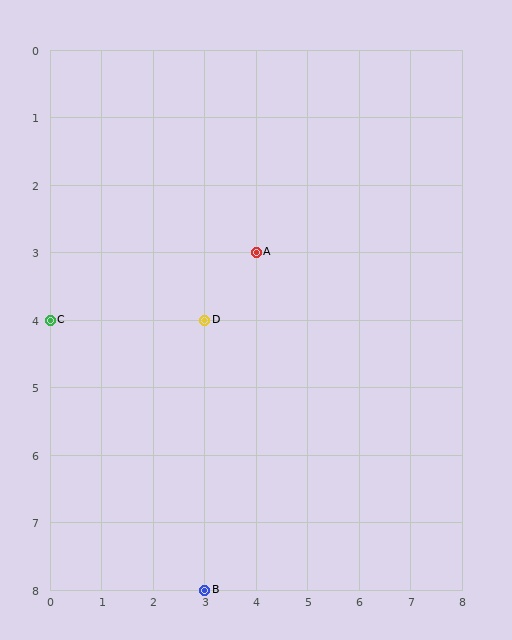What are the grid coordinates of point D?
Point D is at grid coordinates (3, 4).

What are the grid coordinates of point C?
Point C is at grid coordinates (0, 4).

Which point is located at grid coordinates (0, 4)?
Point C is at (0, 4).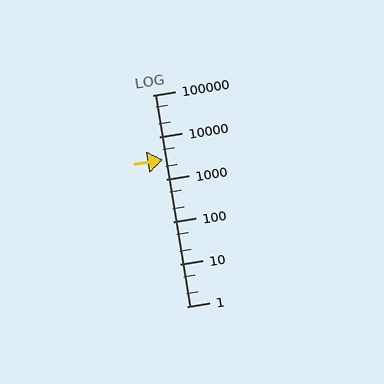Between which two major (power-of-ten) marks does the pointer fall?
The pointer is between 1000 and 10000.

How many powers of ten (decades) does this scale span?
The scale spans 5 decades, from 1 to 100000.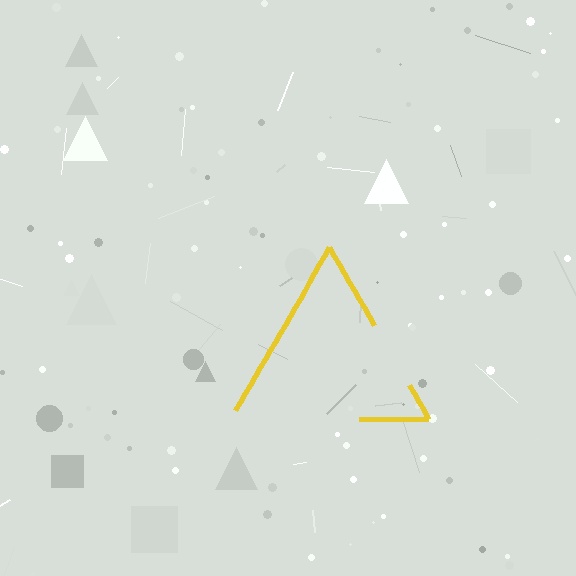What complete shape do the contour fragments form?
The contour fragments form a triangle.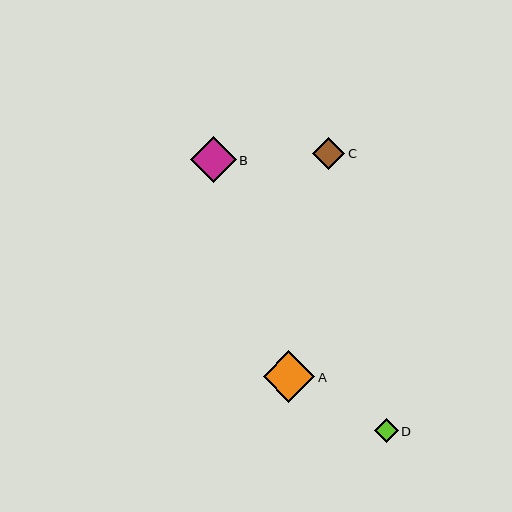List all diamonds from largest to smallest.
From largest to smallest: A, B, C, D.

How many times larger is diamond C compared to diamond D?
Diamond C is approximately 1.3 times the size of diamond D.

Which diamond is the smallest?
Diamond D is the smallest with a size of approximately 24 pixels.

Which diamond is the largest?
Diamond A is the largest with a size of approximately 51 pixels.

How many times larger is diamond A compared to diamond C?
Diamond A is approximately 1.6 times the size of diamond C.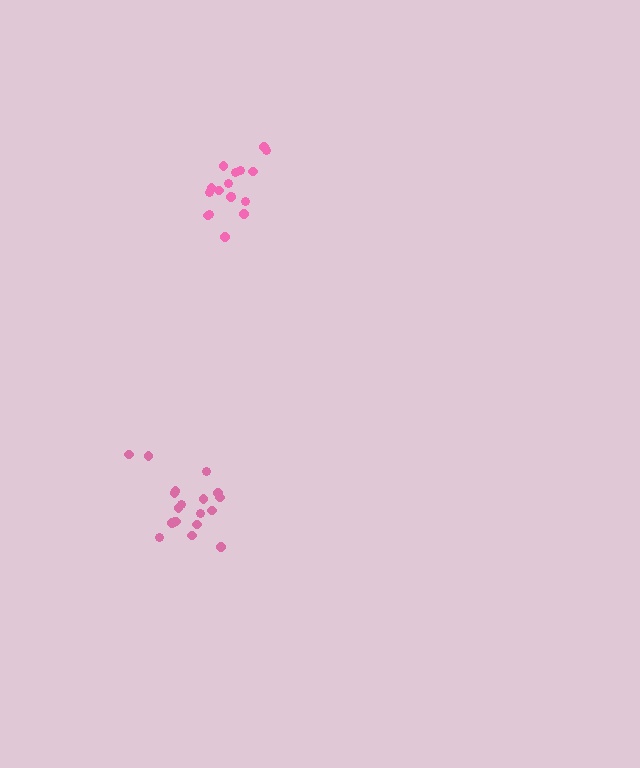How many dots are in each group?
Group 1: 19 dots, Group 2: 17 dots (36 total).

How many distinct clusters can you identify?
There are 2 distinct clusters.